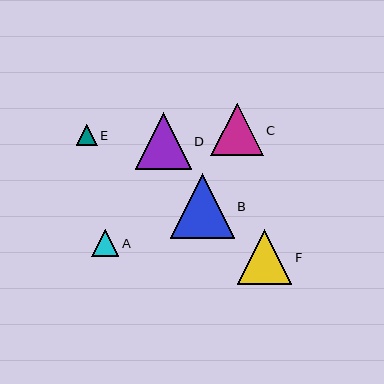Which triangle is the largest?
Triangle B is the largest with a size of approximately 64 pixels.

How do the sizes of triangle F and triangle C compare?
Triangle F and triangle C are approximately the same size.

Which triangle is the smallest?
Triangle E is the smallest with a size of approximately 21 pixels.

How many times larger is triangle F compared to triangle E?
Triangle F is approximately 2.6 times the size of triangle E.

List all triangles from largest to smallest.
From largest to smallest: B, D, F, C, A, E.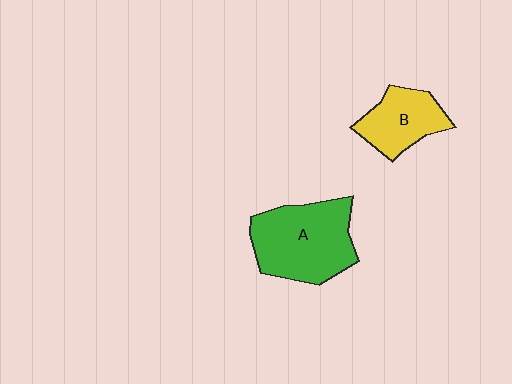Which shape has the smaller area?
Shape B (yellow).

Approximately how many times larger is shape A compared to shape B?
Approximately 1.7 times.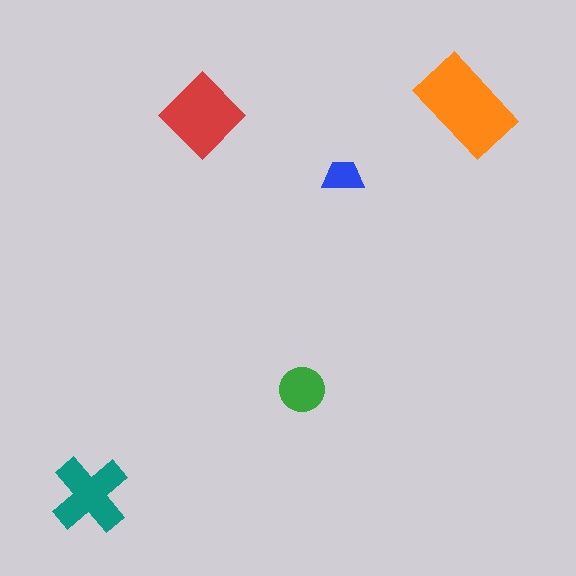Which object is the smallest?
The blue trapezoid.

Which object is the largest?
The orange rectangle.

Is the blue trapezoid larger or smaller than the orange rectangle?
Smaller.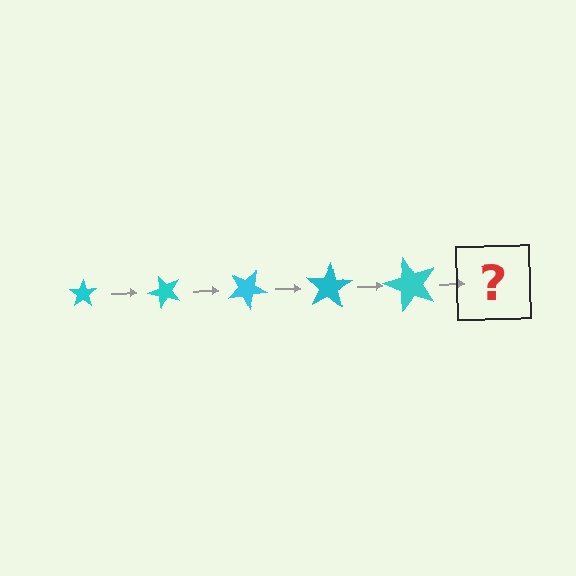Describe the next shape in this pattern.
It should be a star, larger than the previous one and rotated 250 degrees from the start.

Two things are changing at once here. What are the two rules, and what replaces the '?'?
The two rules are that the star grows larger each step and it rotates 50 degrees each step. The '?' should be a star, larger than the previous one and rotated 250 degrees from the start.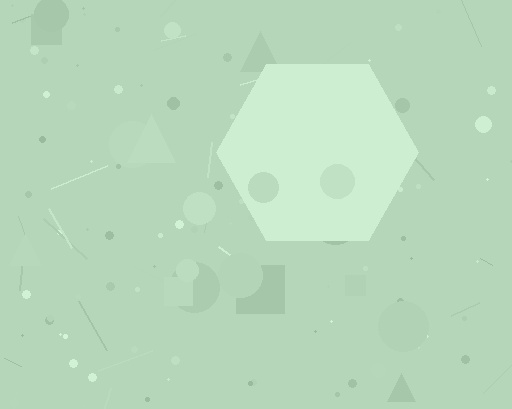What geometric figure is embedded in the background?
A hexagon is embedded in the background.